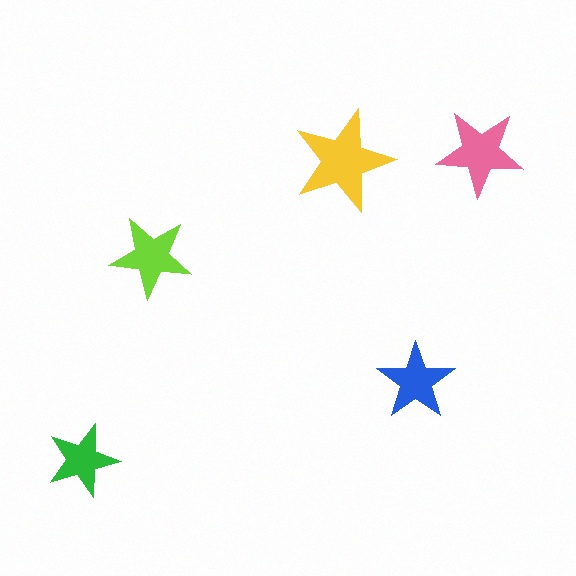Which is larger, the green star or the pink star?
The pink one.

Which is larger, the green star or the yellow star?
The yellow one.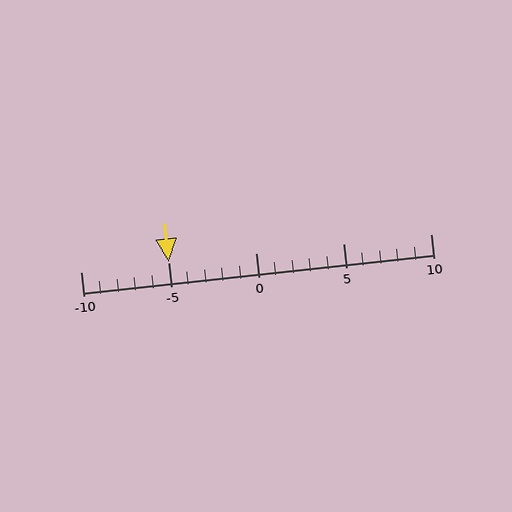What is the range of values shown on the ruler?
The ruler shows values from -10 to 10.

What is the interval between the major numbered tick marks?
The major tick marks are spaced 5 units apart.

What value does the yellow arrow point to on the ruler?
The yellow arrow points to approximately -5.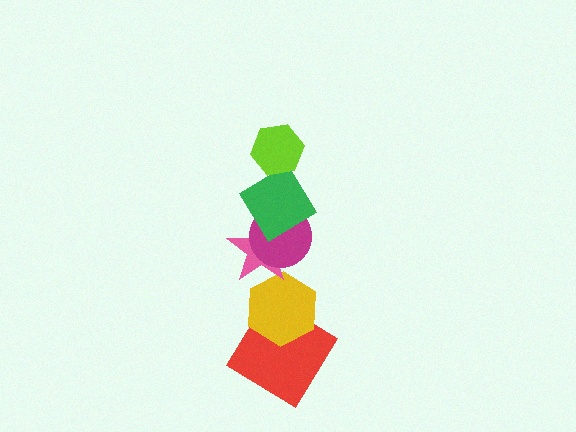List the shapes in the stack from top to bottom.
From top to bottom: the lime hexagon, the green diamond, the magenta circle, the pink star, the yellow hexagon, the red diamond.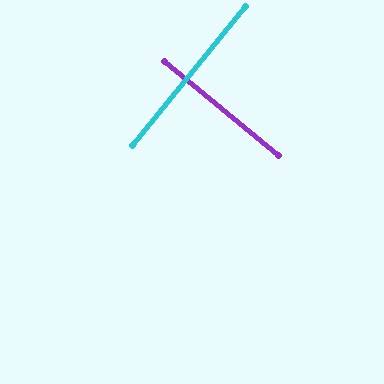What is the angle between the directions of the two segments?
Approximately 90 degrees.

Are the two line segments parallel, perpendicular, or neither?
Perpendicular — they meet at approximately 90°.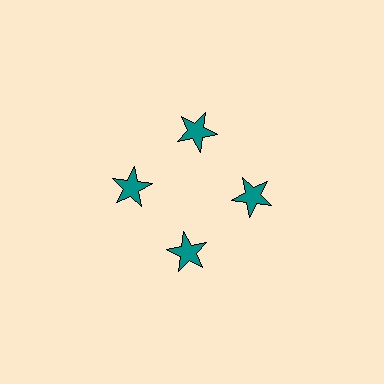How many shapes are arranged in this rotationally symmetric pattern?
There are 4 shapes, arranged in 4 groups of 1.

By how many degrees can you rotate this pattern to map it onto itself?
The pattern maps onto itself every 90 degrees of rotation.